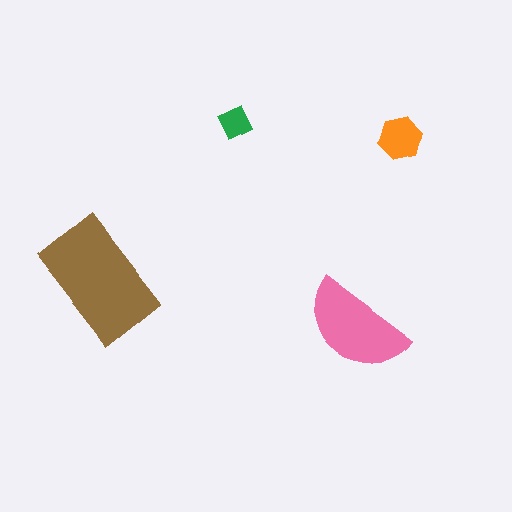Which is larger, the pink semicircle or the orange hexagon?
The pink semicircle.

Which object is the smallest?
The green diamond.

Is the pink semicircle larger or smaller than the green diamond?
Larger.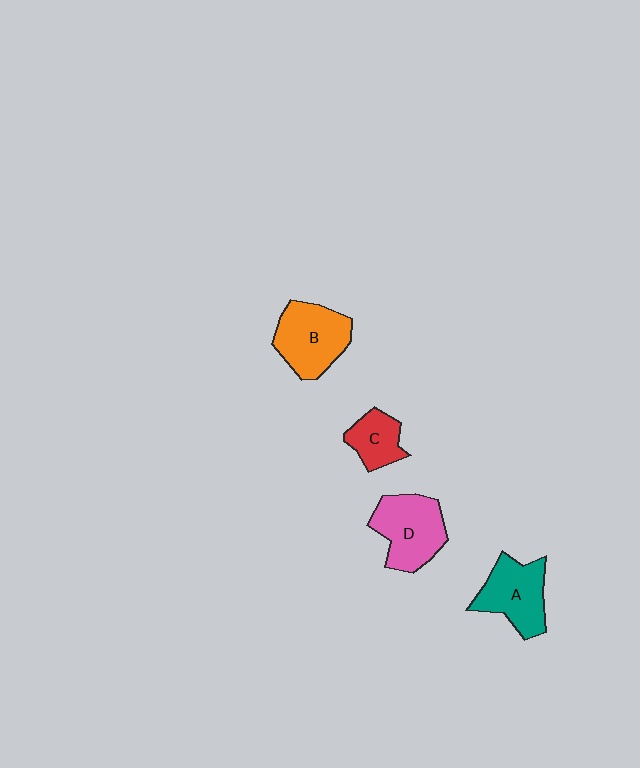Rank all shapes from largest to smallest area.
From largest to smallest: B (orange), D (pink), A (teal), C (red).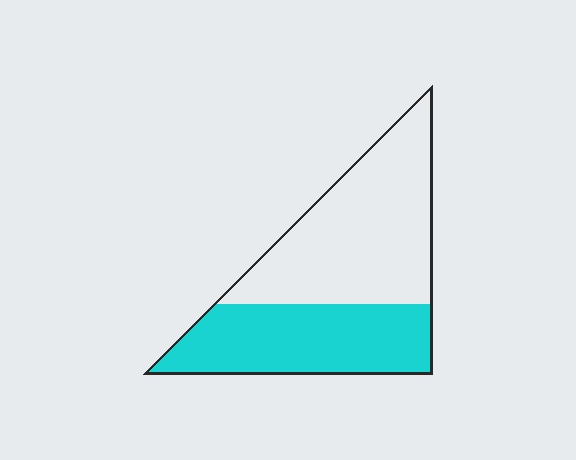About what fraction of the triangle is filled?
About two fifths (2/5).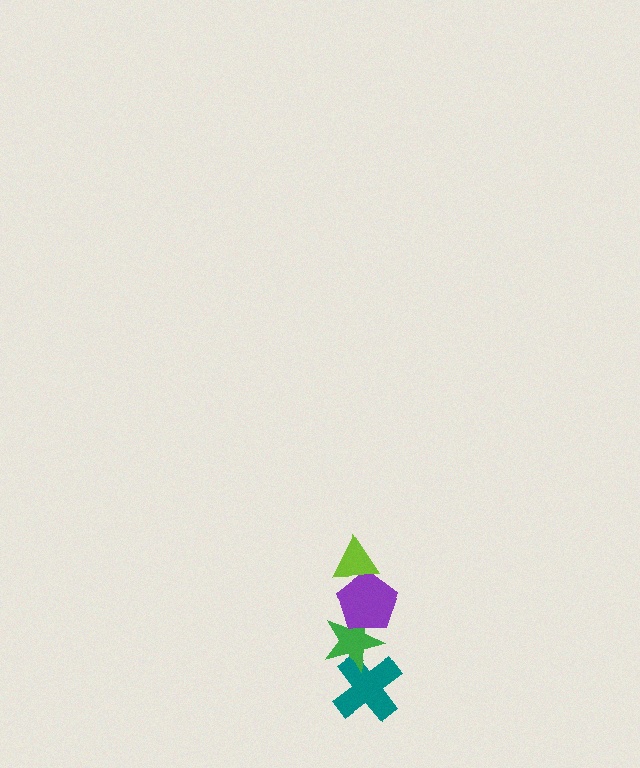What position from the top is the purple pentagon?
The purple pentagon is 2nd from the top.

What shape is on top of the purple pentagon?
The lime triangle is on top of the purple pentagon.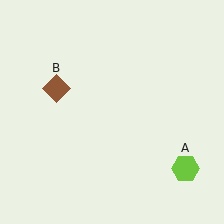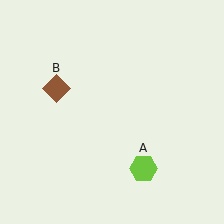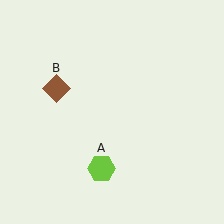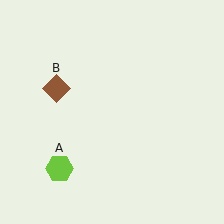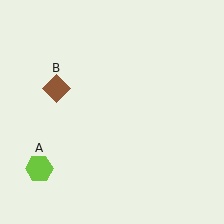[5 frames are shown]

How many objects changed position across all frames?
1 object changed position: lime hexagon (object A).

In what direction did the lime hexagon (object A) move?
The lime hexagon (object A) moved left.